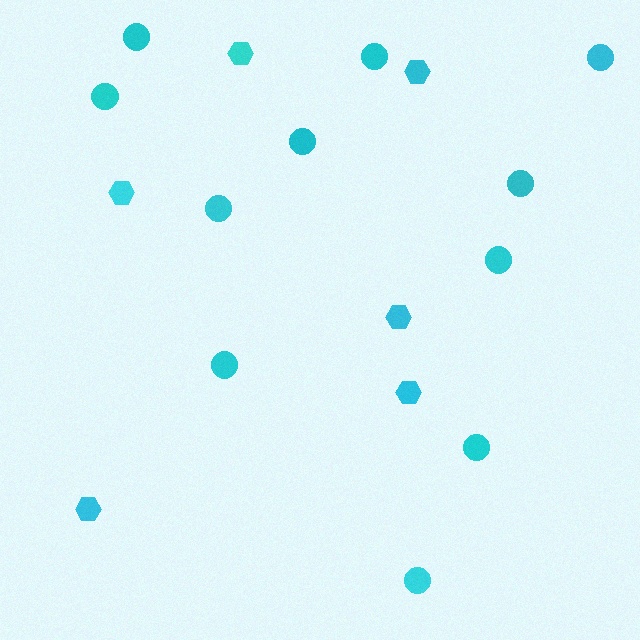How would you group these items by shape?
There are 2 groups: one group of hexagons (6) and one group of circles (11).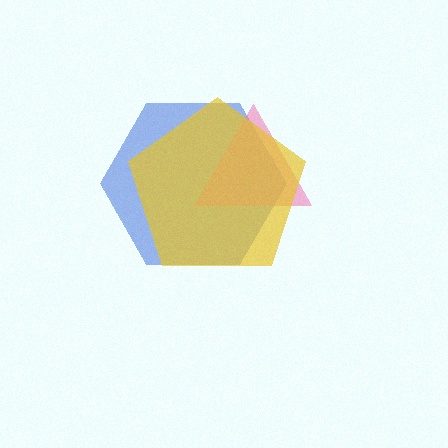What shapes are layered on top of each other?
The layered shapes are: a blue hexagon, a pink triangle, a yellow pentagon.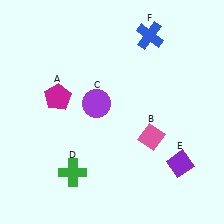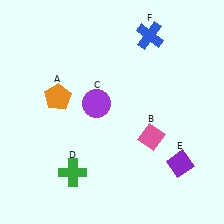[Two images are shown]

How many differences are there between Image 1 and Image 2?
There is 1 difference between the two images.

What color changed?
The pentagon (A) changed from magenta in Image 1 to orange in Image 2.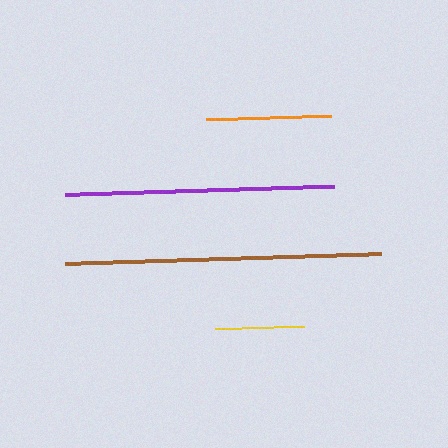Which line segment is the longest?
The brown line is the longest at approximately 316 pixels.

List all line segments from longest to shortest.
From longest to shortest: brown, purple, orange, yellow.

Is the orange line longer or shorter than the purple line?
The purple line is longer than the orange line.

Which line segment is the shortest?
The yellow line is the shortest at approximately 89 pixels.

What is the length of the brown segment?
The brown segment is approximately 316 pixels long.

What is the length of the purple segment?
The purple segment is approximately 269 pixels long.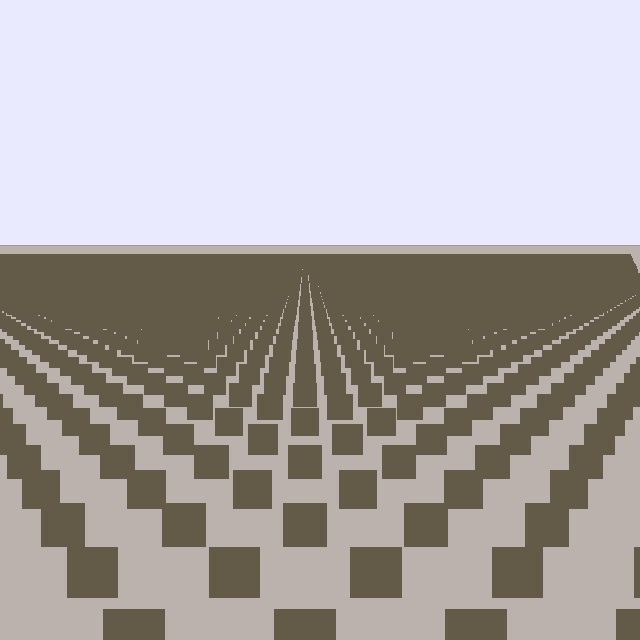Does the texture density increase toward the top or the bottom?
Density increases toward the top.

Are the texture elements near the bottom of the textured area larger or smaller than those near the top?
Larger. Near the bottom, elements are closer to the viewer and appear at a bigger on-screen size.